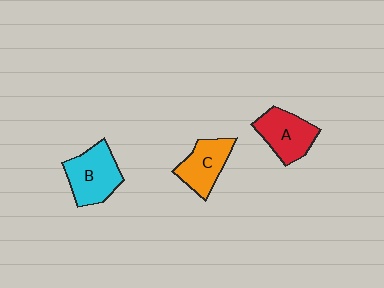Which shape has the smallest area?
Shape C (orange).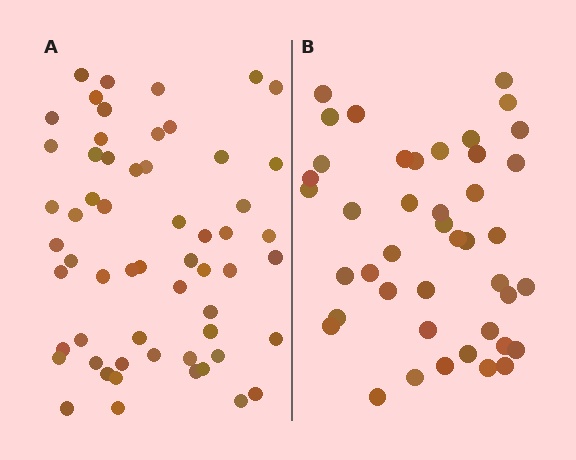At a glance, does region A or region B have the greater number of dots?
Region A (the left region) has more dots.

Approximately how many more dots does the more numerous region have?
Region A has approximately 15 more dots than region B.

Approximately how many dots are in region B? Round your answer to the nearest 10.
About 40 dots. (The exact count is 43, which rounds to 40.)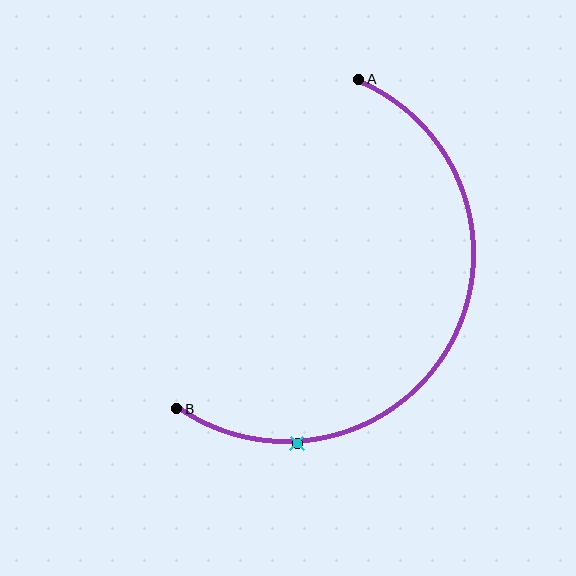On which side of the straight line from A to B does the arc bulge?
The arc bulges to the right of the straight line connecting A and B.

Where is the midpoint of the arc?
The arc midpoint is the point on the curve farthest from the straight line joining A and B. It sits to the right of that line.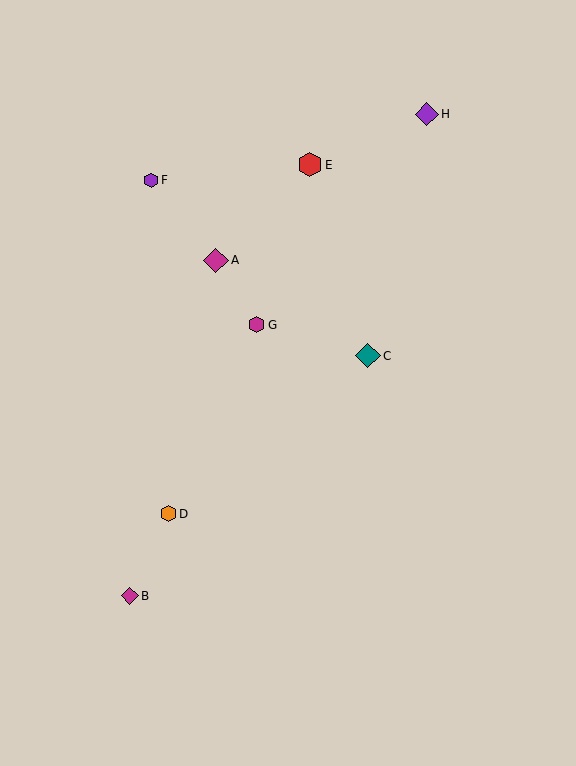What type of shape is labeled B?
Shape B is a magenta diamond.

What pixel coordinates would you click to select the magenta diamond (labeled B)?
Click at (130, 596) to select the magenta diamond B.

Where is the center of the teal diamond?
The center of the teal diamond is at (368, 356).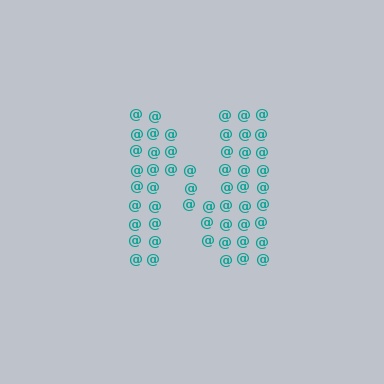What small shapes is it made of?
It is made of small at signs.